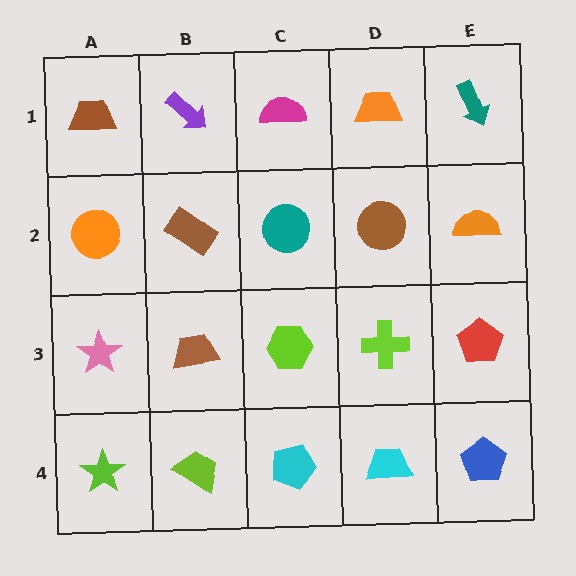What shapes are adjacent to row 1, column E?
An orange semicircle (row 2, column E), an orange trapezoid (row 1, column D).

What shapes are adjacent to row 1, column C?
A teal circle (row 2, column C), a purple arrow (row 1, column B), an orange trapezoid (row 1, column D).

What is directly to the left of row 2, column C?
A brown rectangle.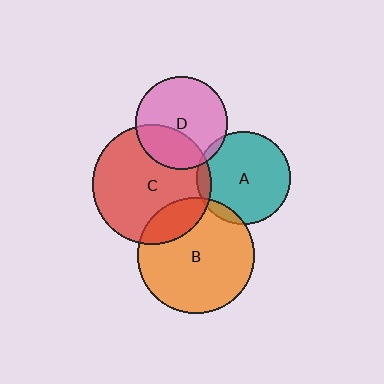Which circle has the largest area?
Circle C (red).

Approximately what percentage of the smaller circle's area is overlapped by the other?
Approximately 20%.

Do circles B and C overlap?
Yes.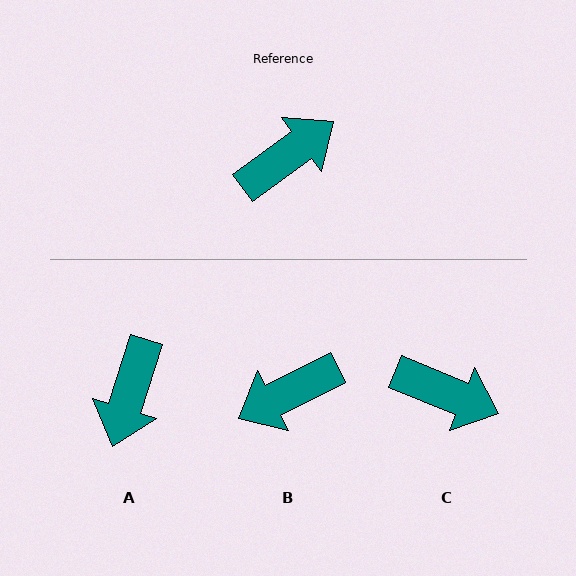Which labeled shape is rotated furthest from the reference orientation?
B, about 171 degrees away.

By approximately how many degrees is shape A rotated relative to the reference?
Approximately 144 degrees clockwise.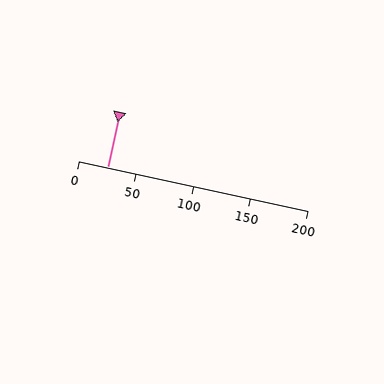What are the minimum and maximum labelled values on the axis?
The axis runs from 0 to 200.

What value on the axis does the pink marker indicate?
The marker indicates approximately 25.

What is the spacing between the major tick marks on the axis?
The major ticks are spaced 50 apart.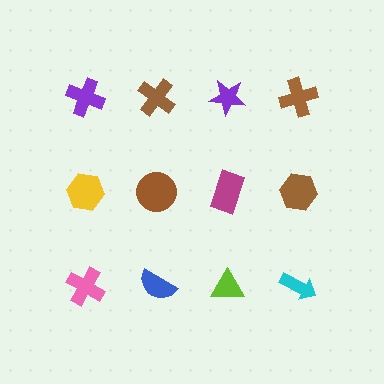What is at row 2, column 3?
A magenta rectangle.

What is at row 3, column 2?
A blue semicircle.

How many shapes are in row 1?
4 shapes.